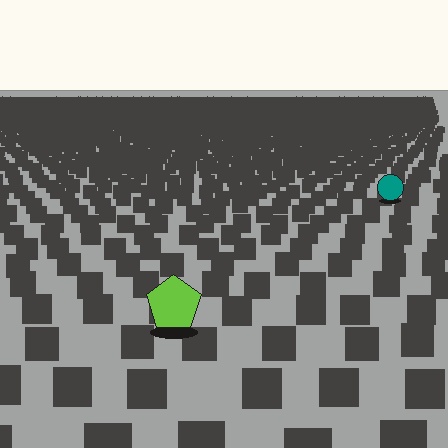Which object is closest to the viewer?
The lime pentagon is closest. The texture marks near it are larger and more spread out.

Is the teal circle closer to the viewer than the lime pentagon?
No. The lime pentagon is closer — you can tell from the texture gradient: the ground texture is coarser near it.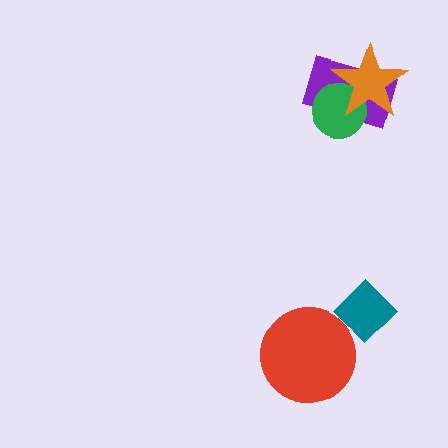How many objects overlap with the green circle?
2 objects overlap with the green circle.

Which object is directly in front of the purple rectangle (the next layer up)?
The green circle is directly in front of the purple rectangle.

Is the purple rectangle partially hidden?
Yes, it is partially covered by another shape.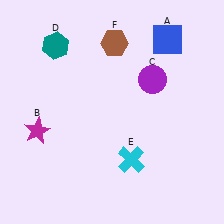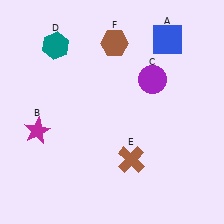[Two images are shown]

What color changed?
The cross (E) changed from cyan in Image 1 to brown in Image 2.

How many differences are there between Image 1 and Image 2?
There is 1 difference between the two images.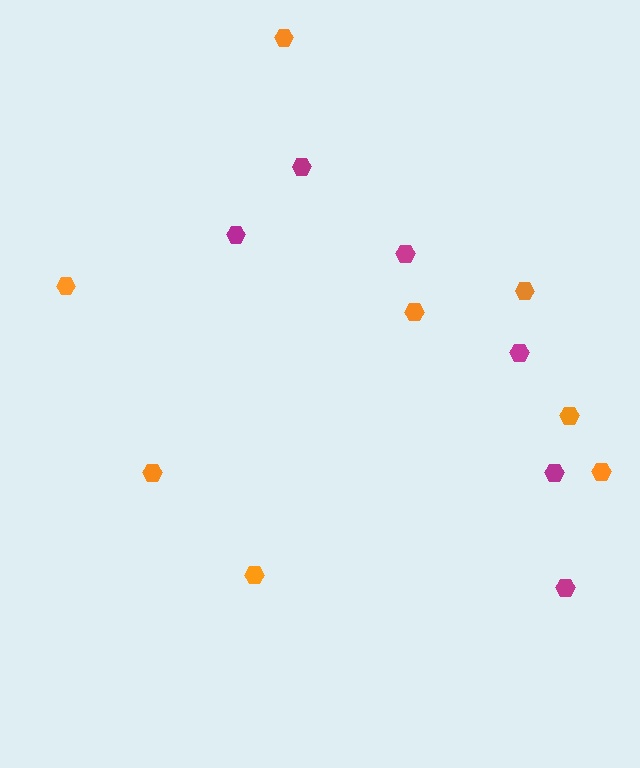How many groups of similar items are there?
There are 2 groups: one group of orange hexagons (8) and one group of magenta hexagons (6).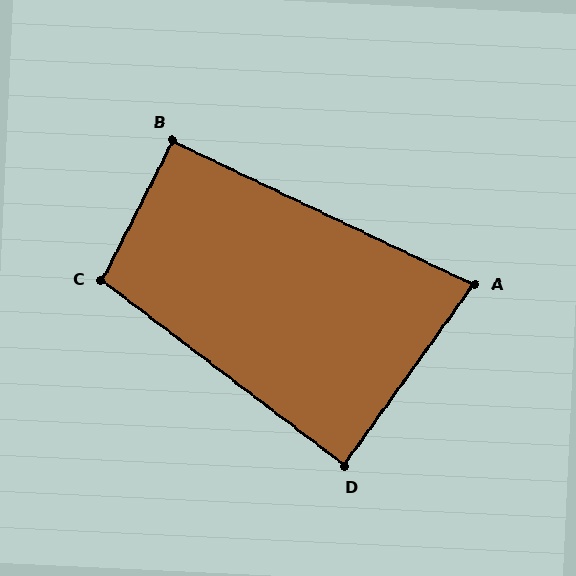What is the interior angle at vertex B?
Approximately 92 degrees (approximately right).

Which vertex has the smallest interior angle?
A, at approximately 80 degrees.